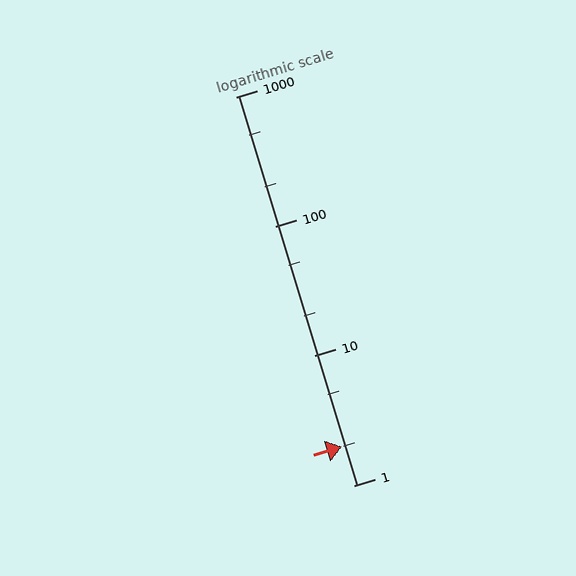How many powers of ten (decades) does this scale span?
The scale spans 3 decades, from 1 to 1000.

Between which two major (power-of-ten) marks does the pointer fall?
The pointer is between 1 and 10.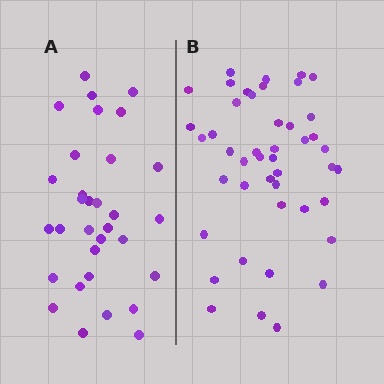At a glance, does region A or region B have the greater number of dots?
Region B (the right region) has more dots.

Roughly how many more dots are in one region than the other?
Region B has approximately 15 more dots than region A.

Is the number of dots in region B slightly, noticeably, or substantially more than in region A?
Region B has noticeably more, but not dramatically so. The ratio is roughly 1.4 to 1.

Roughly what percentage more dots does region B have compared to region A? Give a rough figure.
About 40% more.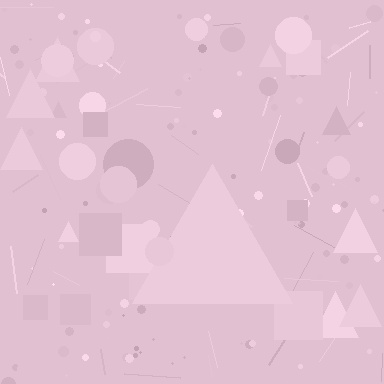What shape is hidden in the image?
A triangle is hidden in the image.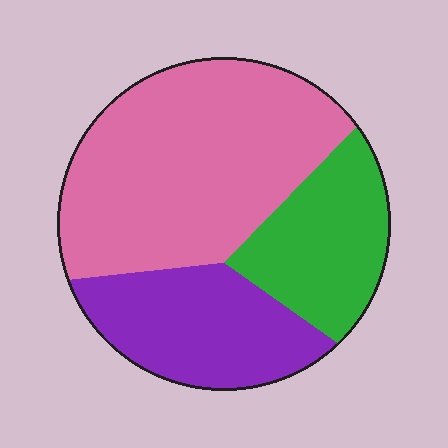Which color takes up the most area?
Pink, at roughly 50%.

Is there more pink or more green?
Pink.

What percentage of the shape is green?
Green takes up about one quarter (1/4) of the shape.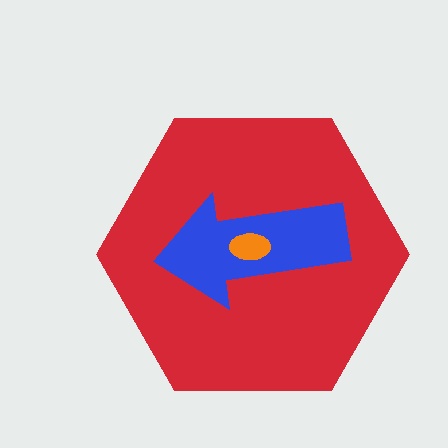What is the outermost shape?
The red hexagon.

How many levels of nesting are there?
3.